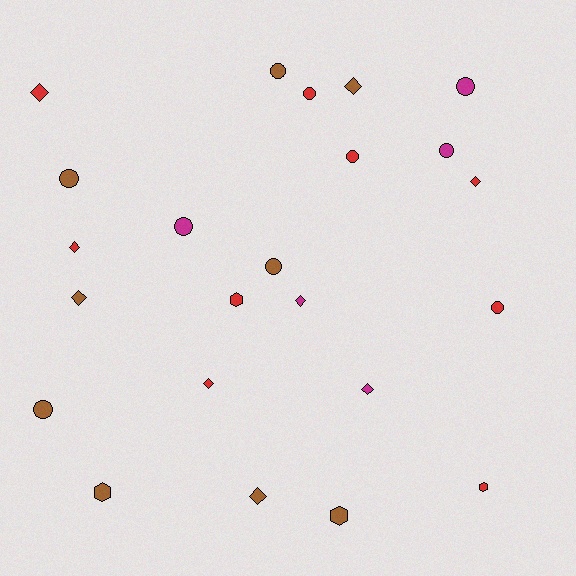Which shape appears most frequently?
Circle, with 10 objects.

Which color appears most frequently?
Brown, with 9 objects.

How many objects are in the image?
There are 23 objects.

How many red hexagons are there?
There are 2 red hexagons.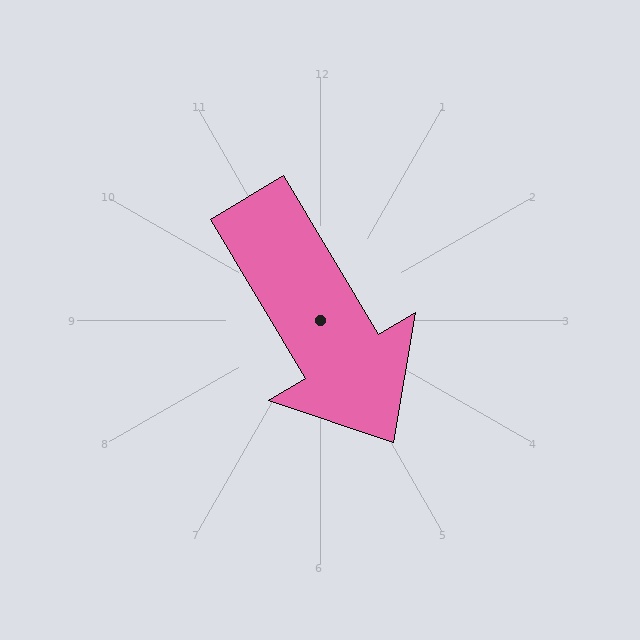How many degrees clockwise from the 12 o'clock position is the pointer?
Approximately 149 degrees.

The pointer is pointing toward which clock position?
Roughly 5 o'clock.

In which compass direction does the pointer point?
Southeast.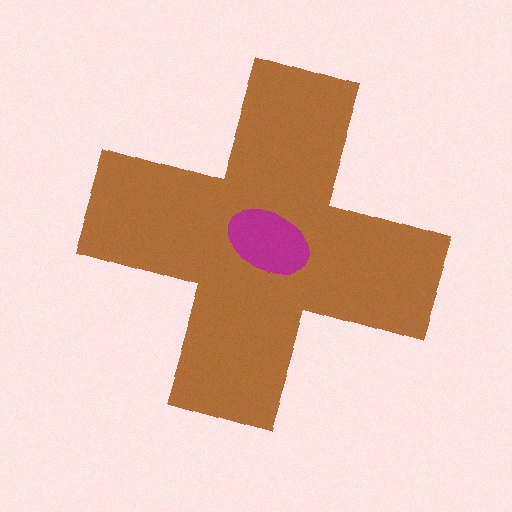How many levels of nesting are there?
2.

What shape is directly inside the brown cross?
The magenta ellipse.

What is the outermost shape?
The brown cross.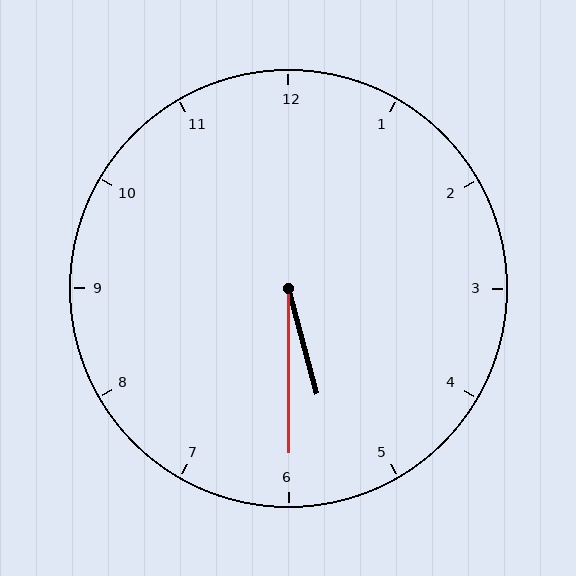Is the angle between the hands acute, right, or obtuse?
It is acute.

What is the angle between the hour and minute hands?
Approximately 15 degrees.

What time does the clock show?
5:30.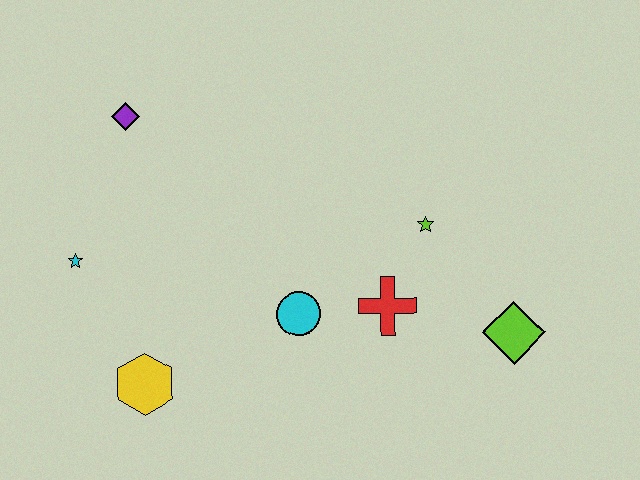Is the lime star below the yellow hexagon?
No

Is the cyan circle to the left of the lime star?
Yes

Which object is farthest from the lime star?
The cyan star is farthest from the lime star.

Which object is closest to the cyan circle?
The red cross is closest to the cyan circle.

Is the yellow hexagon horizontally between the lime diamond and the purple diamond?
Yes